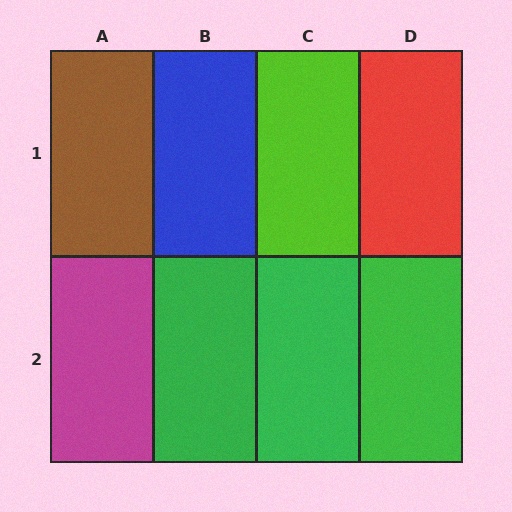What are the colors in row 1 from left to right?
Brown, blue, lime, red.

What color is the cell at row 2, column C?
Green.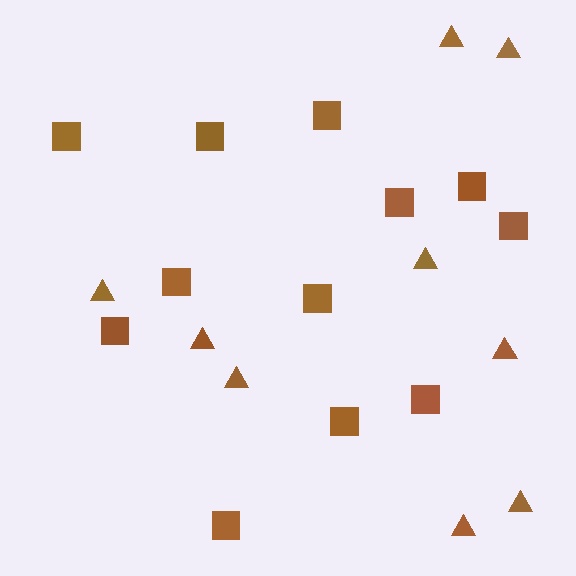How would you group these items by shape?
There are 2 groups: one group of squares (12) and one group of triangles (9).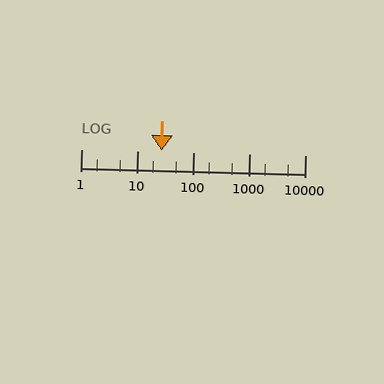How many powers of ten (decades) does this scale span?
The scale spans 4 decades, from 1 to 10000.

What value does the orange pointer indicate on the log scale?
The pointer indicates approximately 27.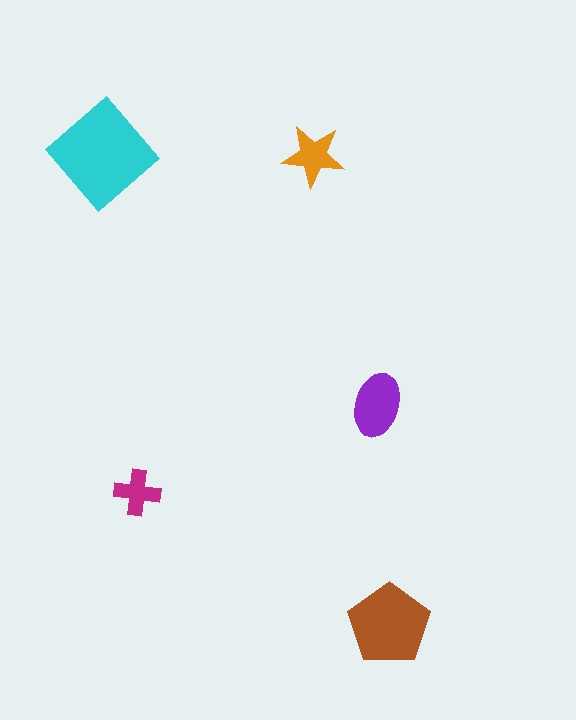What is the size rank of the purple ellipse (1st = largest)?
3rd.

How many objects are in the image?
There are 5 objects in the image.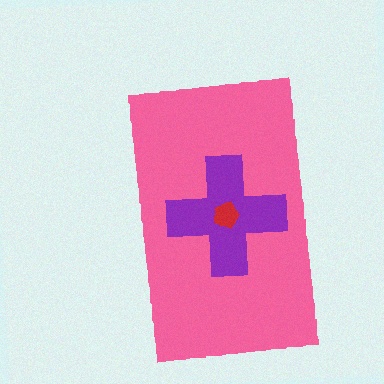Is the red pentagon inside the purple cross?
Yes.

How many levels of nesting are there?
3.